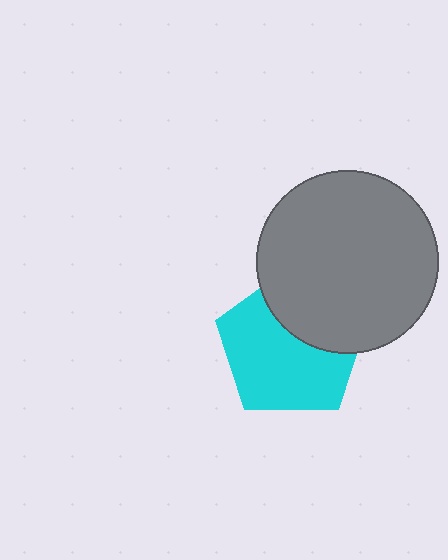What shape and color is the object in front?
The object in front is a gray circle.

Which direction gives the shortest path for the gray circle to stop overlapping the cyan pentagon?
Moving up gives the shortest separation.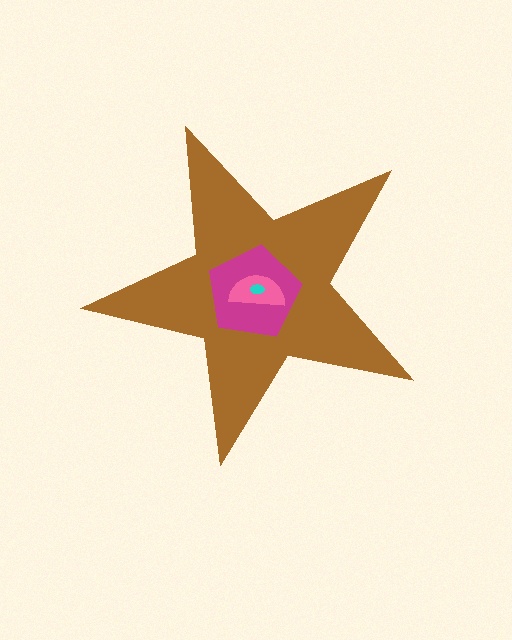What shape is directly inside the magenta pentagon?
The pink semicircle.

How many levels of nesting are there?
4.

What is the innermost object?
The cyan ellipse.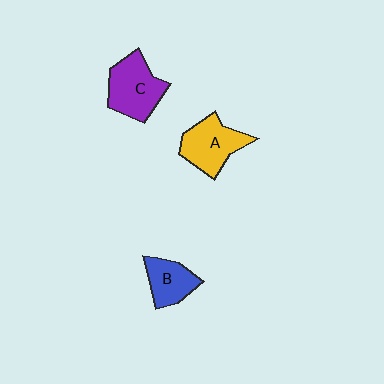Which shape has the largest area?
Shape C (purple).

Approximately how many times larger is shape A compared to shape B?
Approximately 1.4 times.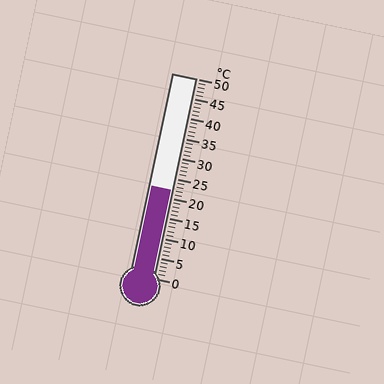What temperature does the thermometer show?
The thermometer shows approximately 22°C.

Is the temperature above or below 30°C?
The temperature is below 30°C.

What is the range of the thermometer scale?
The thermometer scale ranges from 0°C to 50°C.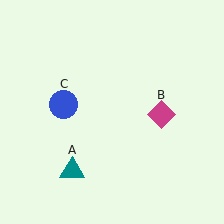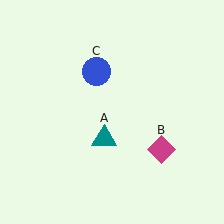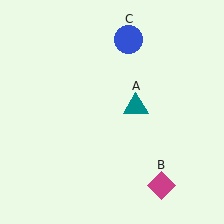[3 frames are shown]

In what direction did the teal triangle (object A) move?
The teal triangle (object A) moved up and to the right.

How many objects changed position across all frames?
3 objects changed position: teal triangle (object A), magenta diamond (object B), blue circle (object C).